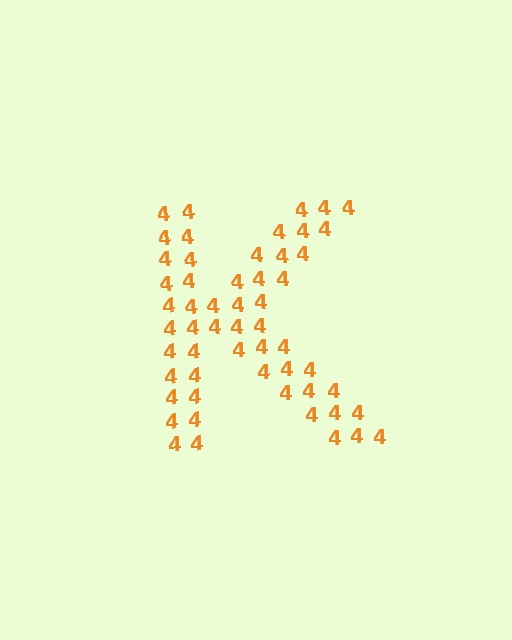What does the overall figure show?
The overall figure shows the letter K.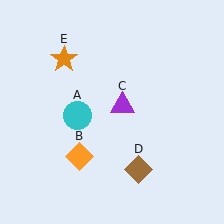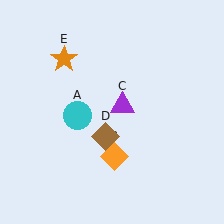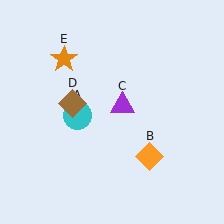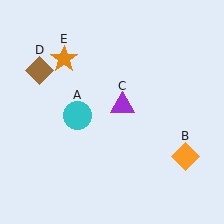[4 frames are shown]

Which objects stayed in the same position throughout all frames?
Cyan circle (object A) and purple triangle (object C) and orange star (object E) remained stationary.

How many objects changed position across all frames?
2 objects changed position: orange diamond (object B), brown diamond (object D).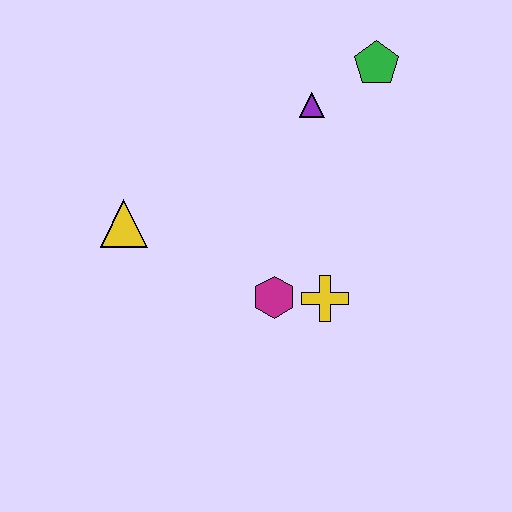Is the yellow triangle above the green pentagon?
No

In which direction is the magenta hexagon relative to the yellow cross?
The magenta hexagon is to the left of the yellow cross.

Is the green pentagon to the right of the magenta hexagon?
Yes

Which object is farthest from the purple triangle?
The yellow triangle is farthest from the purple triangle.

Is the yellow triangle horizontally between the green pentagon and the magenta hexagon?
No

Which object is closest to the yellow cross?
The magenta hexagon is closest to the yellow cross.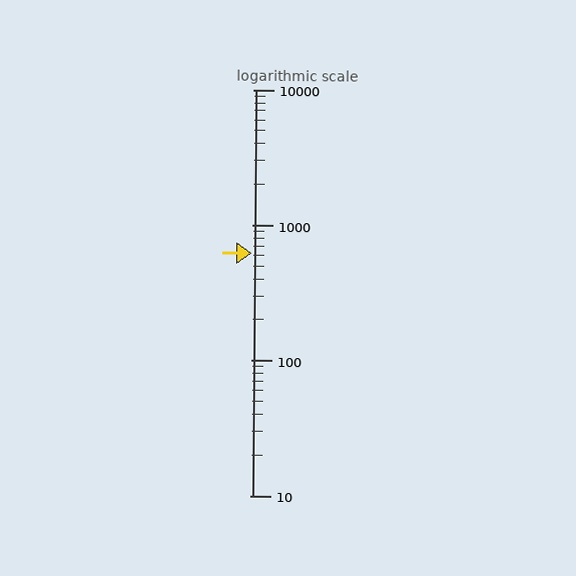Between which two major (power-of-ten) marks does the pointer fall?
The pointer is between 100 and 1000.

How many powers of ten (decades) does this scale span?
The scale spans 3 decades, from 10 to 10000.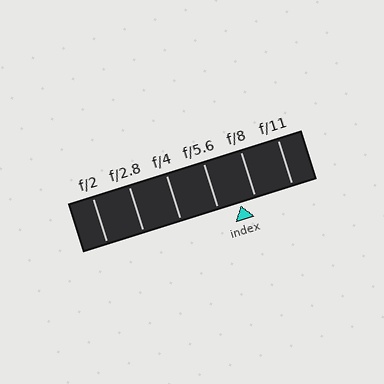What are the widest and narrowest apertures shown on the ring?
The widest aperture shown is f/2 and the narrowest is f/11.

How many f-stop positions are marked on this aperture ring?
There are 6 f-stop positions marked.